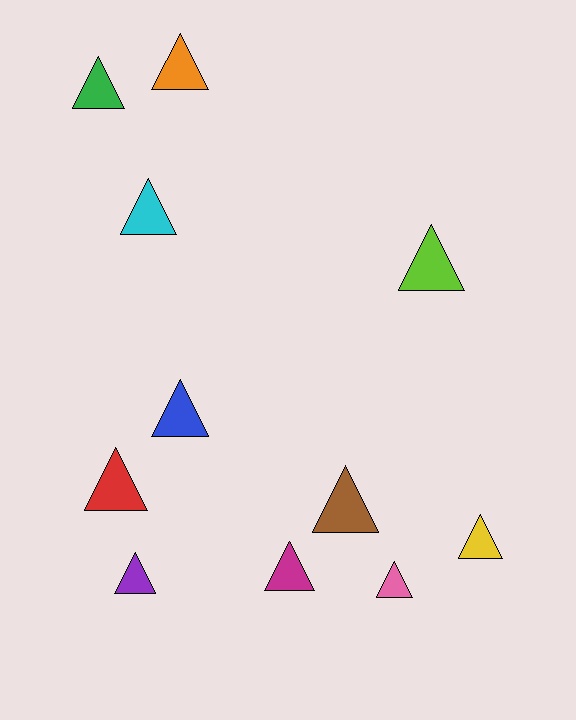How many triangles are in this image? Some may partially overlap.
There are 11 triangles.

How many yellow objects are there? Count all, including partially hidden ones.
There is 1 yellow object.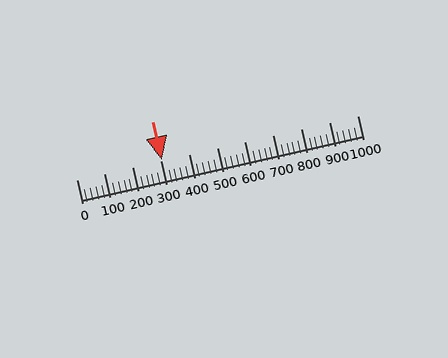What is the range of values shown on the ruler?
The ruler shows values from 0 to 1000.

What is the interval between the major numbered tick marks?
The major tick marks are spaced 100 units apart.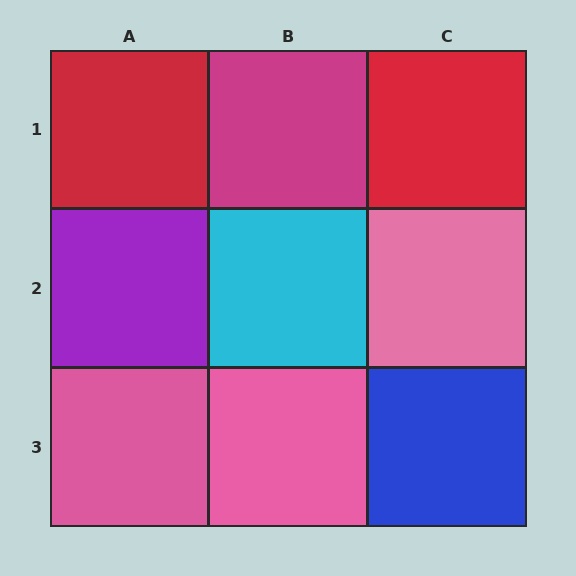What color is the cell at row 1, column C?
Red.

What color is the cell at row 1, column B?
Magenta.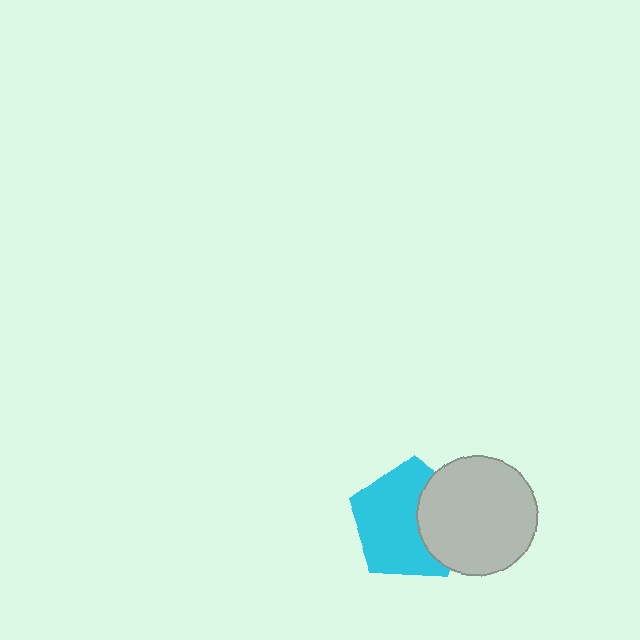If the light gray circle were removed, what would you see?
You would see the complete cyan pentagon.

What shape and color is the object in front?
The object in front is a light gray circle.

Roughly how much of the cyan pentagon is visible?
Most of it is visible (roughly 66%).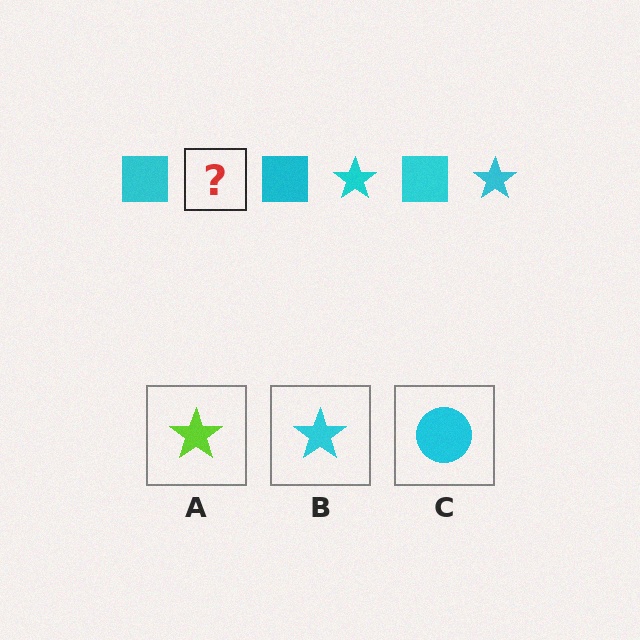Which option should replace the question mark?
Option B.